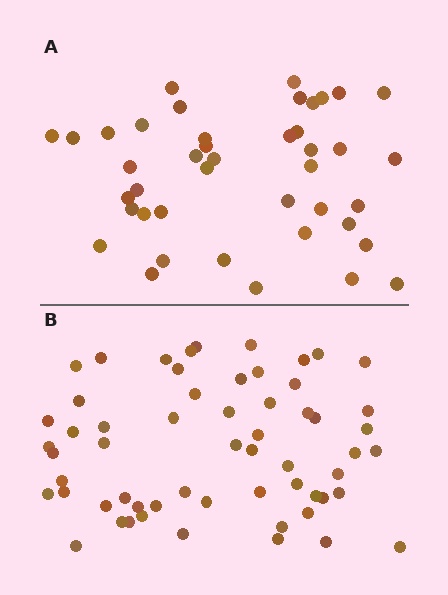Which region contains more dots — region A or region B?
Region B (the bottom region) has more dots.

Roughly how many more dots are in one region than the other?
Region B has approximately 15 more dots than region A.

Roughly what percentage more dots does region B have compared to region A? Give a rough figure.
About 40% more.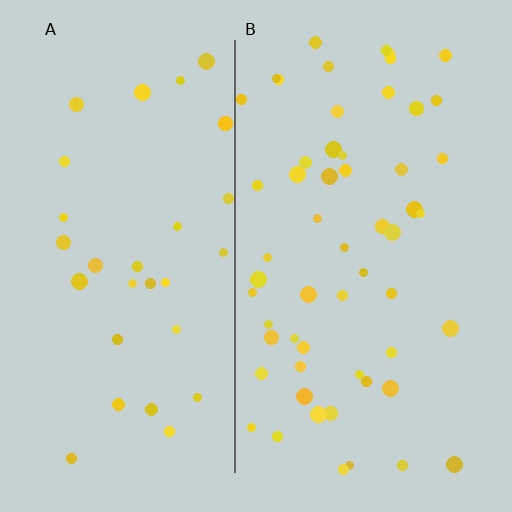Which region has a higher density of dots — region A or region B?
B (the right).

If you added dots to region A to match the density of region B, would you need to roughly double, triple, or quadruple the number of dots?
Approximately double.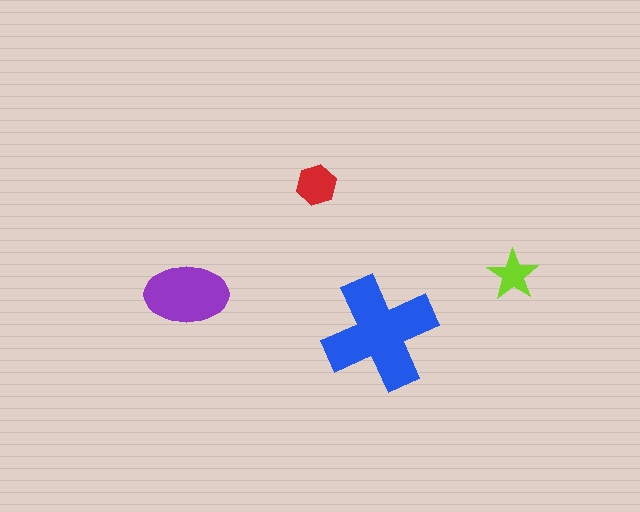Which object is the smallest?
The lime star.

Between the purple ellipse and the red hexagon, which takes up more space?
The purple ellipse.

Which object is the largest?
The blue cross.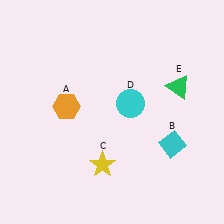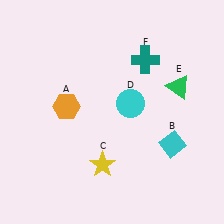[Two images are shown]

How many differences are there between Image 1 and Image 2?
There is 1 difference between the two images.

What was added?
A teal cross (F) was added in Image 2.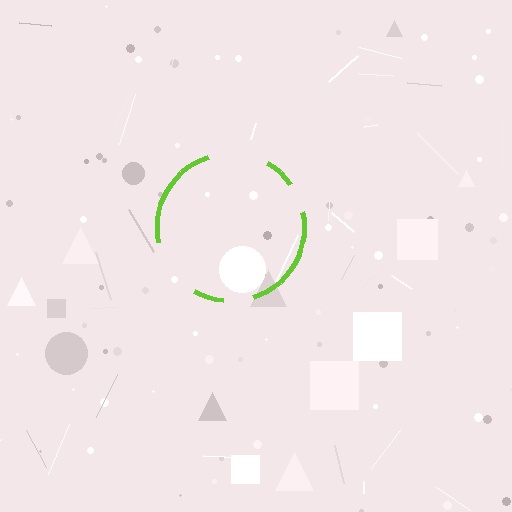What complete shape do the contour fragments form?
The contour fragments form a circle.